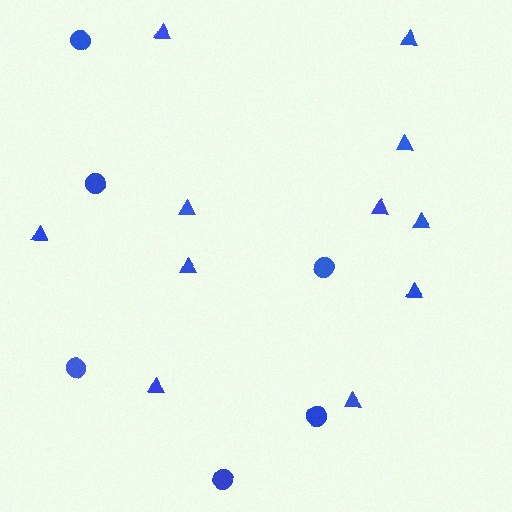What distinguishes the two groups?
There are 2 groups: one group of triangles (11) and one group of circles (6).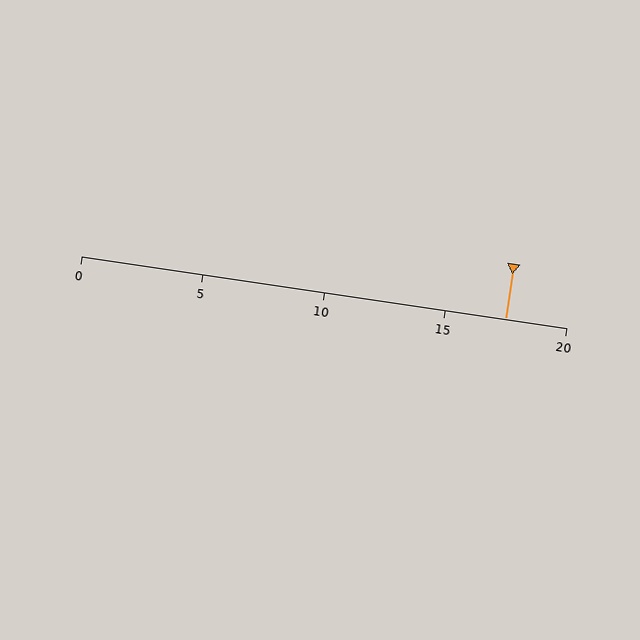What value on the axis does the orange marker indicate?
The marker indicates approximately 17.5.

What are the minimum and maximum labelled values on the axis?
The axis runs from 0 to 20.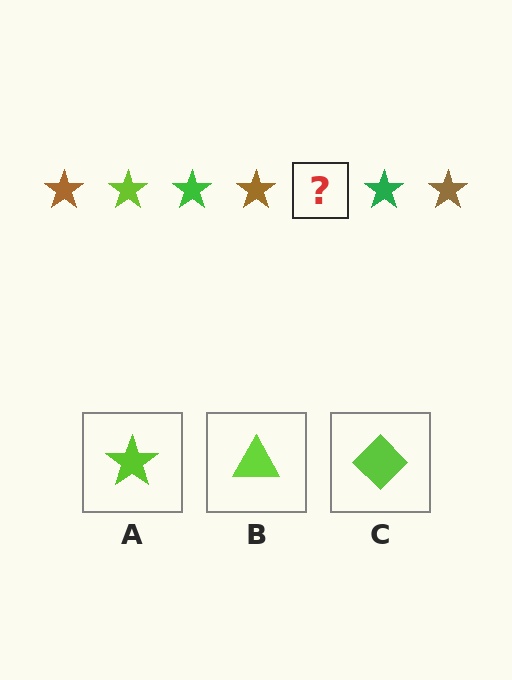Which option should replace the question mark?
Option A.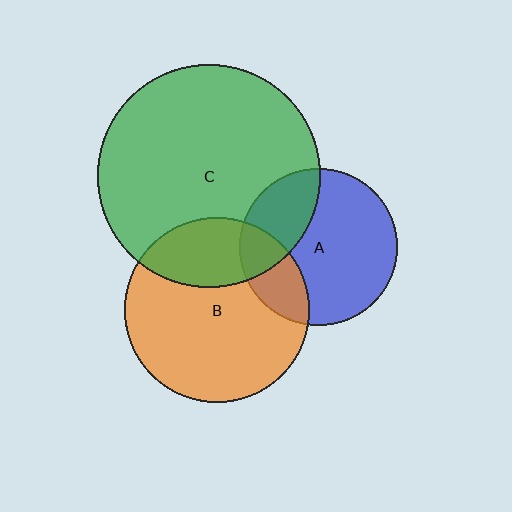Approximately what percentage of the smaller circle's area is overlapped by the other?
Approximately 25%.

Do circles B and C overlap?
Yes.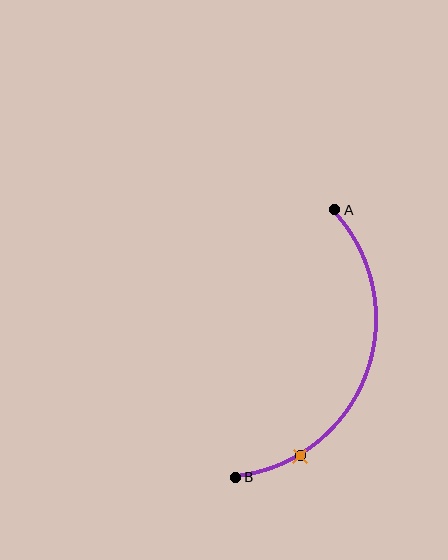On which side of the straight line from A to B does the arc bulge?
The arc bulges to the right of the straight line connecting A and B.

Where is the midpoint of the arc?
The arc midpoint is the point on the curve farthest from the straight line joining A and B. It sits to the right of that line.